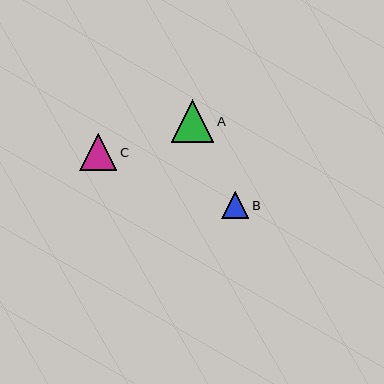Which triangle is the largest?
Triangle A is the largest with a size of approximately 43 pixels.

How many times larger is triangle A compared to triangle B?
Triangle A is approximately 1.6 times the size of triangle B.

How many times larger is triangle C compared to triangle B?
Triangle C is approximately 1.4 times the size of triangle B.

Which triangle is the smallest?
Triangle B is the smallest with a size of approximately 27 pixels.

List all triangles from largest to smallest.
From largest to smallest: A, C, B.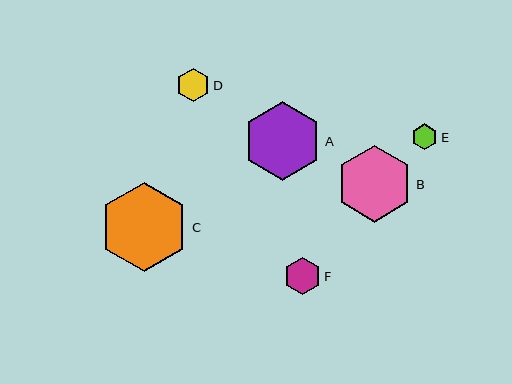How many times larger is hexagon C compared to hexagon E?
Hexagon C is approximately 3.4 times the size of hexagon E.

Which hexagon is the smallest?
Hexagon E is the smallest with a size of approximately 26 pixels.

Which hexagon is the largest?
Hexagon C is the largest with a size of approximately 89 pixels.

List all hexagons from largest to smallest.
From largest to smallest: C, A, B, F, D, E.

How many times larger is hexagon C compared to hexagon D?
Hexagon C is approximately 2.7 times the size of hexagon D.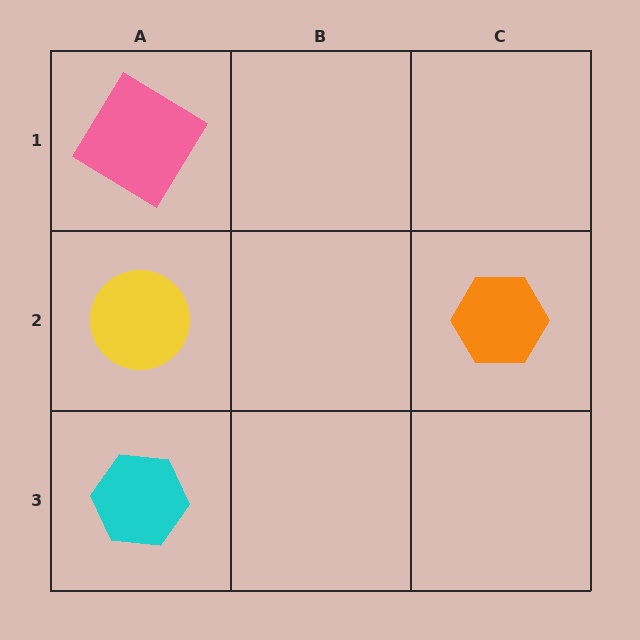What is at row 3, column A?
A cyan hexagon.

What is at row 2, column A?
A yellow circle.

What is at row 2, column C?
An orange hexagon.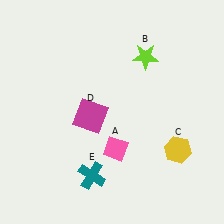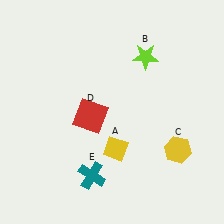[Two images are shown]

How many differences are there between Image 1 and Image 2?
There are 2 differences between the two images.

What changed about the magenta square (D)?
In Image 1, D is magenta. In Image 2, it changed to red.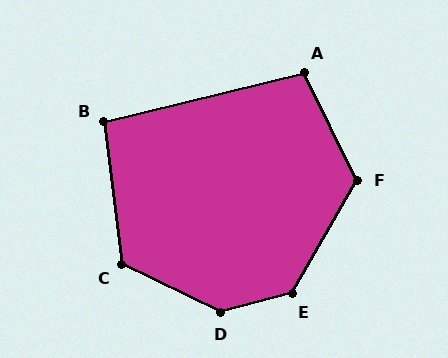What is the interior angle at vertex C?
Approximately 123 degrees (obtuse).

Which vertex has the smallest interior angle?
B, at approximately 97 degrees.